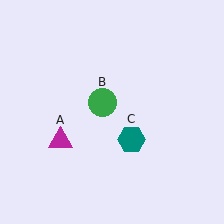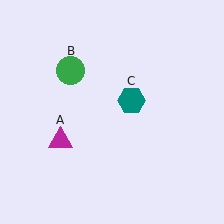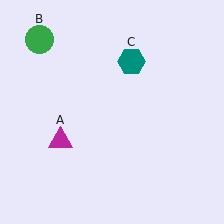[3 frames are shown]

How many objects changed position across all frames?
2 objects changed position: green circle (object B), teal hexagon (object C).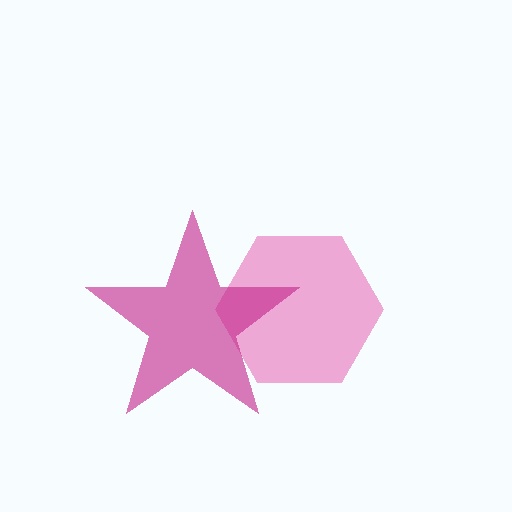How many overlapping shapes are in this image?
There are 2 overlapping shapes in the image.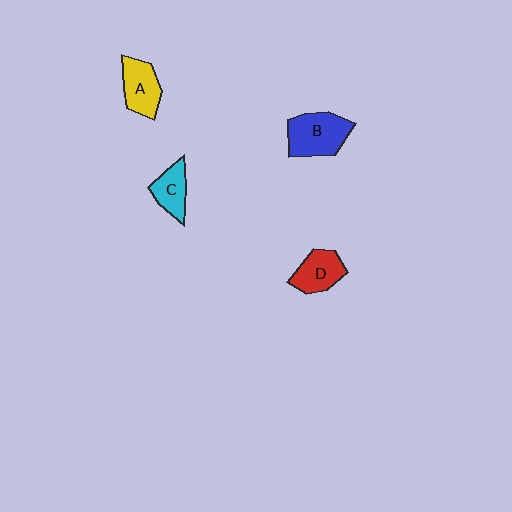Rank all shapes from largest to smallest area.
From largest to smallest: B (blue), A (yellow), D (red), C (cyan).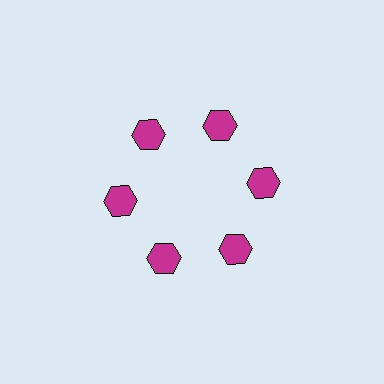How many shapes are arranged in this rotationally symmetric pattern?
There are 6 shapes, arranged in 6 groups of 1.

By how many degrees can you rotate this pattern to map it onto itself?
The pattern maps onto itself every 60 degrees of rotation.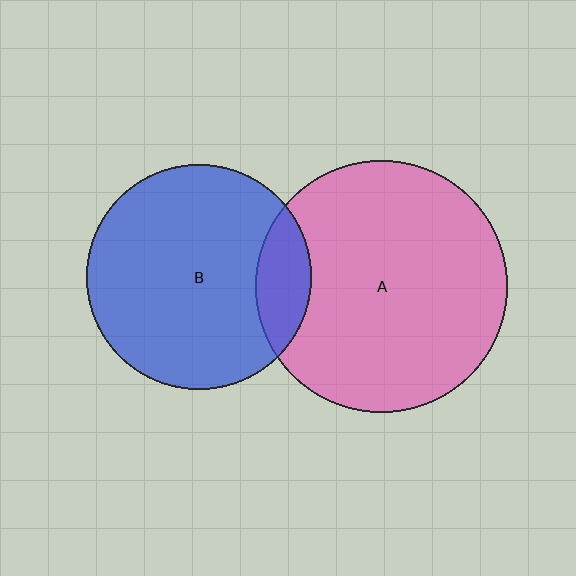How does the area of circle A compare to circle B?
Approximately 1.3 times.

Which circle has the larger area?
Circle A (pink).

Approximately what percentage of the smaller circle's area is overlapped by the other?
Approximately 15%.